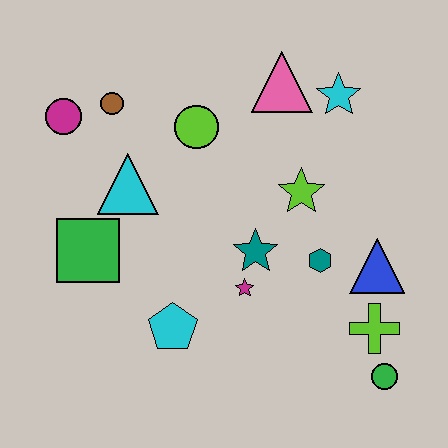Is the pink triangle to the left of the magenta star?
No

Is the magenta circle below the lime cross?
No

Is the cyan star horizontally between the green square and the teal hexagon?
No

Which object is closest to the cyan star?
The pink triangle is closest to the cyan star.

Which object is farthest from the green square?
The green circle is farthest from the green square.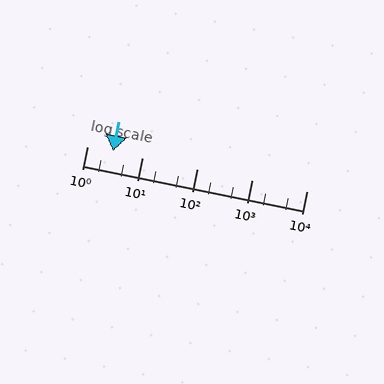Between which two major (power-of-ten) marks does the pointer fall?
The pointer is between 1 and 10.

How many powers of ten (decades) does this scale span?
The scale spans 4 decades, from 1 to 10000.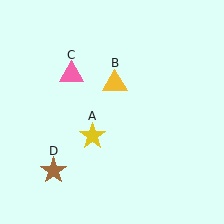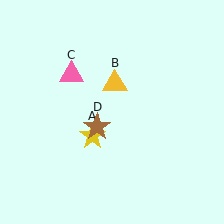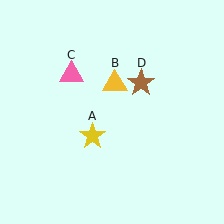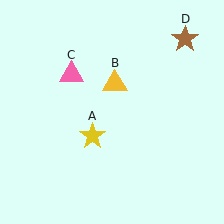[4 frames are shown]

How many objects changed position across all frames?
1 object changed position: brown star (object D).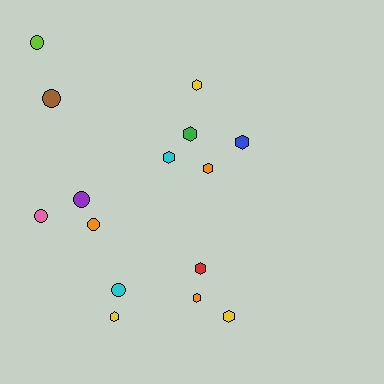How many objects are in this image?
There are 15 objects.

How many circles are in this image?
There are 6 circles.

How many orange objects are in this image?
There are 3 orange objects.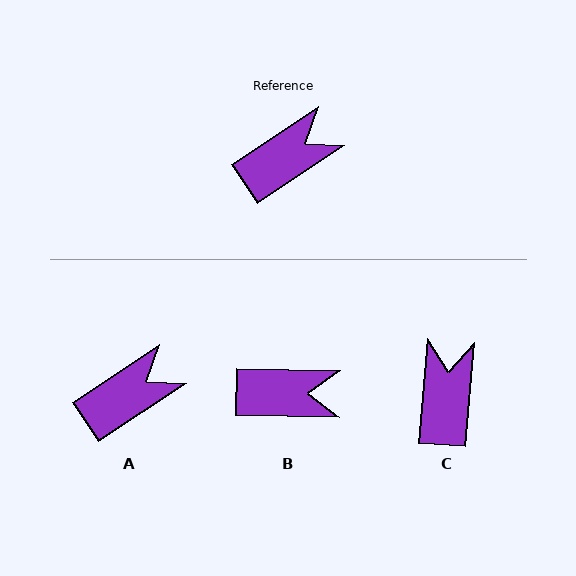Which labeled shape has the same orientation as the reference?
A.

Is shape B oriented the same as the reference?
No, it is off by about 35 degrees.